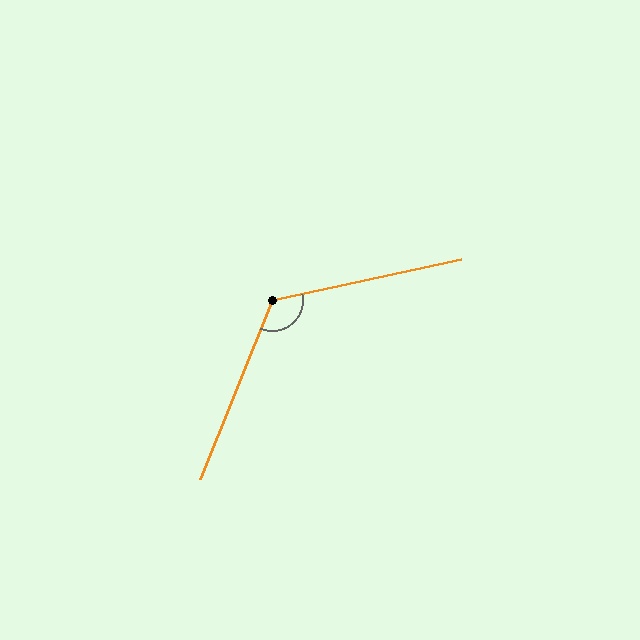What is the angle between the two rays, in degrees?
Approximately 125 degrees.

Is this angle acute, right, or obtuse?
It is obtuse.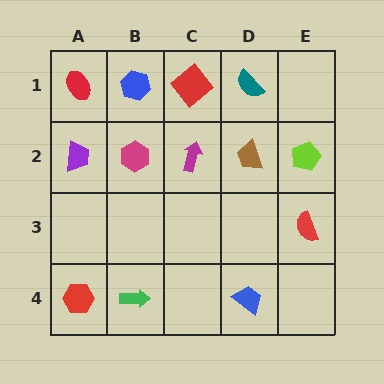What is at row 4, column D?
A blue trapezoid.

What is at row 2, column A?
A purple trapezoid.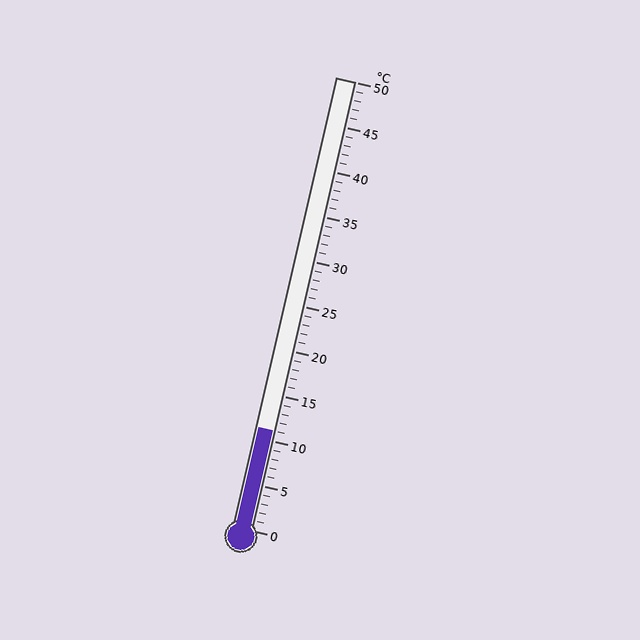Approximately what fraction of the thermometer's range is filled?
The thermometer is filled to approximately 20% of its range.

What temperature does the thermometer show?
The thermometer shows approximately 11°C.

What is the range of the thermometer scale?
The thermometer scale ranges from 0°C to 50°C.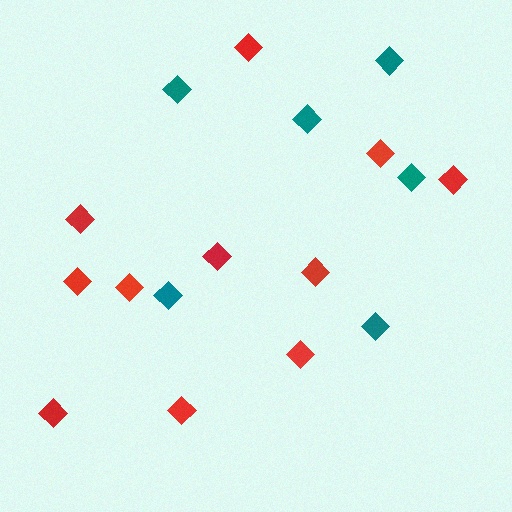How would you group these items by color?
There are 2 groups: one group of red diamonds (11) and one group of teal diamonds (6).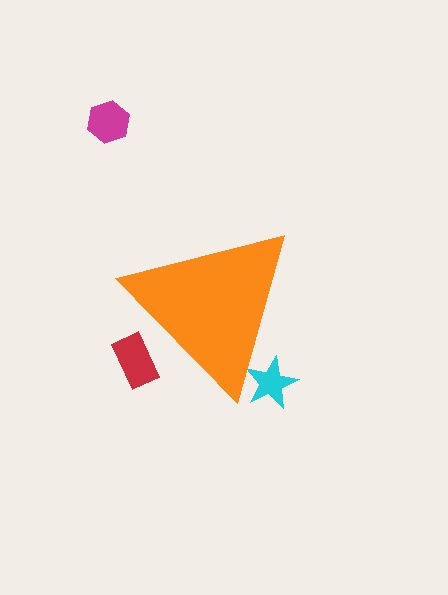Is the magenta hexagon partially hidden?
No, the magenta hexagon is fully visible.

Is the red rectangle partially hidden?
Yes, the red rectangle is partially hidden behind the orange triangle.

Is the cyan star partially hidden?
Yes, the cyan star is partially hidden behind the orange triangle.